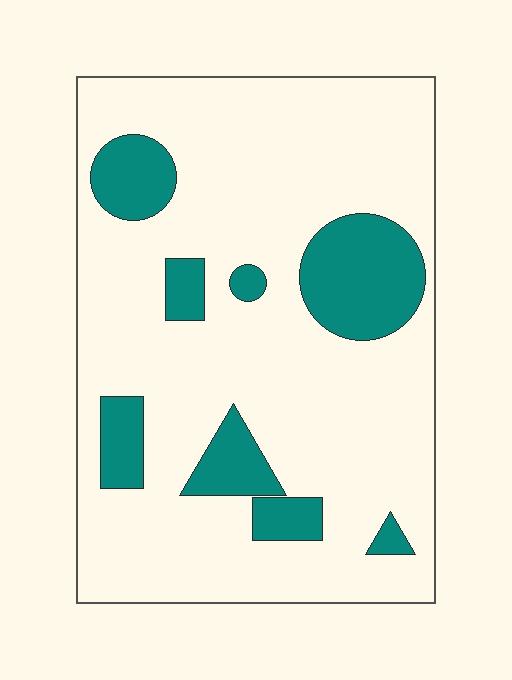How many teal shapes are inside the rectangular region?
8.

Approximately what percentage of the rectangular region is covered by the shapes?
Approximately 20%.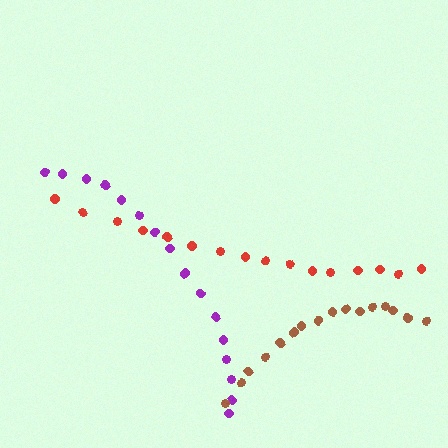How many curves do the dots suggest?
There are 3 distinct paths.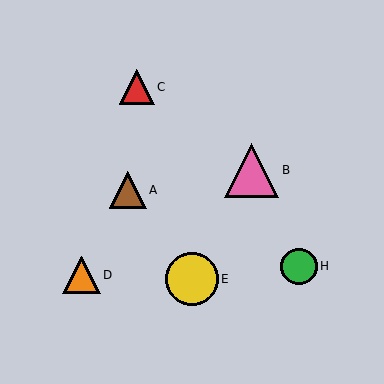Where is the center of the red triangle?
The center of the red triangle is at (137, 87).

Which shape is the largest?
The pink triangle (labeled B) is the largest.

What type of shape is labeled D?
Shape D is an orange triangle.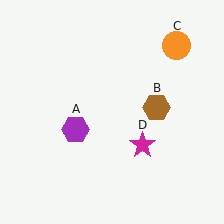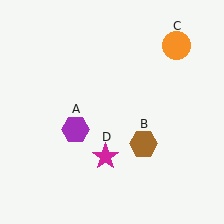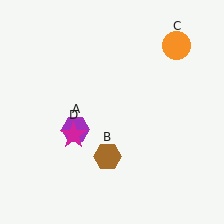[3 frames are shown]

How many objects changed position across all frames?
2 objects changed position: brown hexagon (object B), magenta star (object D).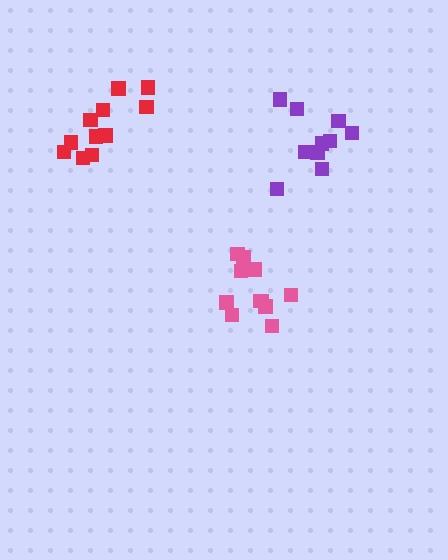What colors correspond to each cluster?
The clusters are colored: purple, pink, red.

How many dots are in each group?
Group 1: 10 dots, Group 2: 11 dots, Group 3: 11 dots (32 total).